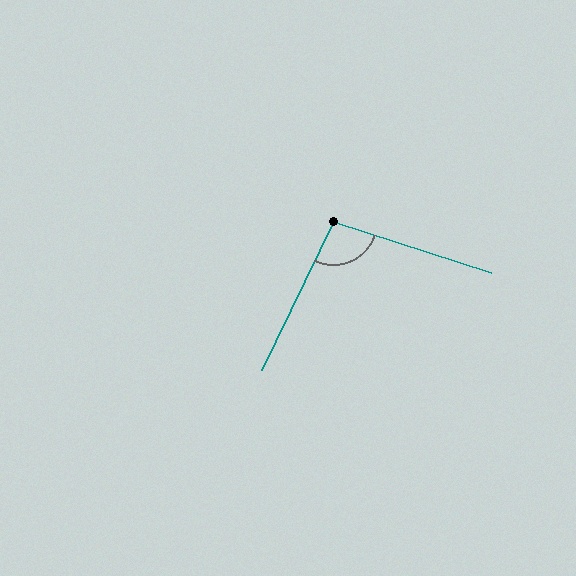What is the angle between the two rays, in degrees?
Approximately 98 degrees.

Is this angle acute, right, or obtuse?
It is obtuse.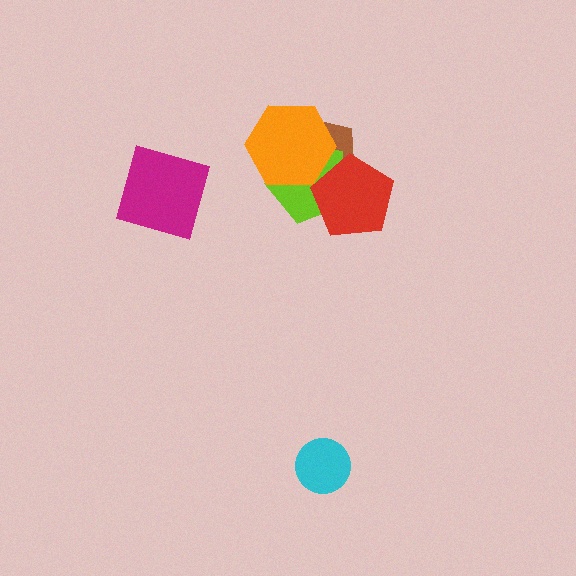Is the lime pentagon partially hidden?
Yes, it is partially covered by another shape.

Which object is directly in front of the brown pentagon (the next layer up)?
The lime pentagon is directly in front of the brown pentagon.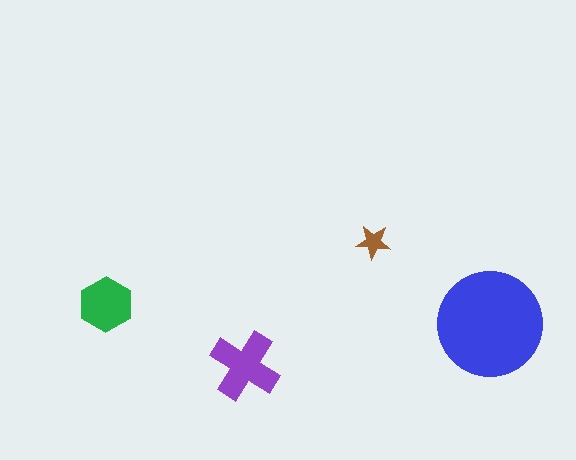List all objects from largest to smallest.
The blue circle, the purple cross, the green hexagon, the brown star.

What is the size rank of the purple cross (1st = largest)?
2nd.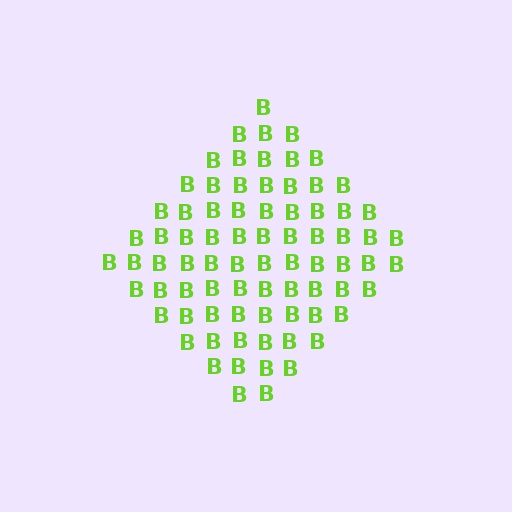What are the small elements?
The small elements are letter B's.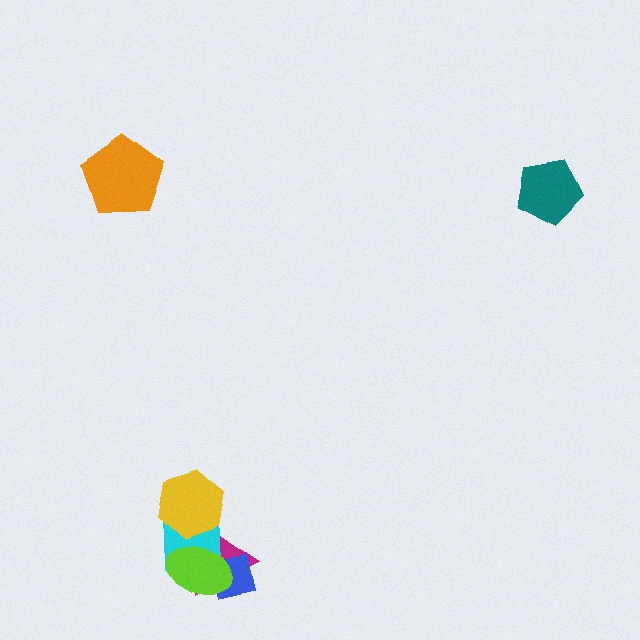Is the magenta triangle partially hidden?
Yes, it is partially covered by another shape.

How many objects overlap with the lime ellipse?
3 objects overlap with the lime ellipse.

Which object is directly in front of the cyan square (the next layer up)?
The yellow hexagon is directly in front of the cyan square.